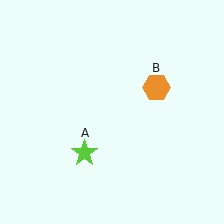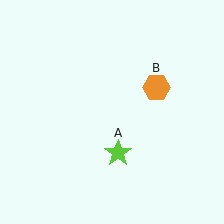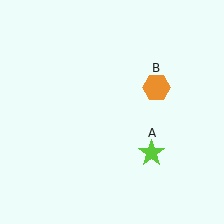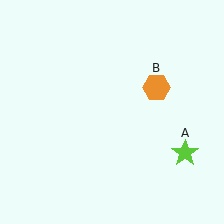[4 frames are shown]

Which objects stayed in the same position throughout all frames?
Orange hexagon (object B) remained stationary.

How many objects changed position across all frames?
1 object changed position: lime star (object A).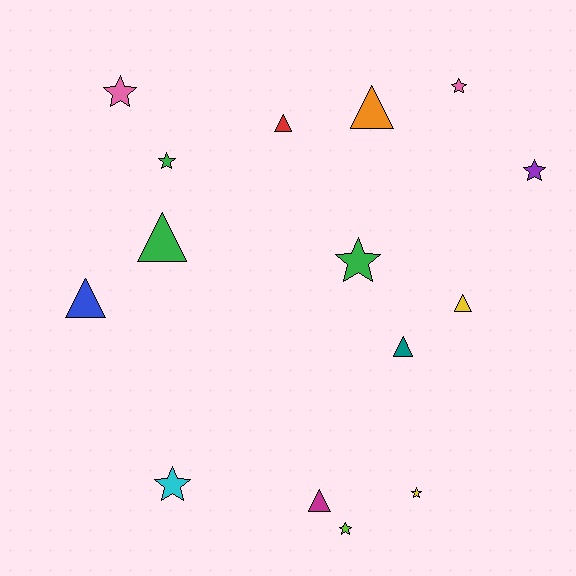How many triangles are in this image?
There are 7 triangles.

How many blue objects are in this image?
There is 1 blue object.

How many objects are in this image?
There are 15 objects.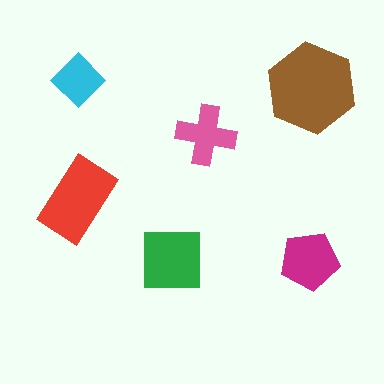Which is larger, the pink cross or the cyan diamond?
The pink cross.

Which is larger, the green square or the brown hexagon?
The brown hexagon.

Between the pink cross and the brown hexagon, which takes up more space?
The brown hexagon.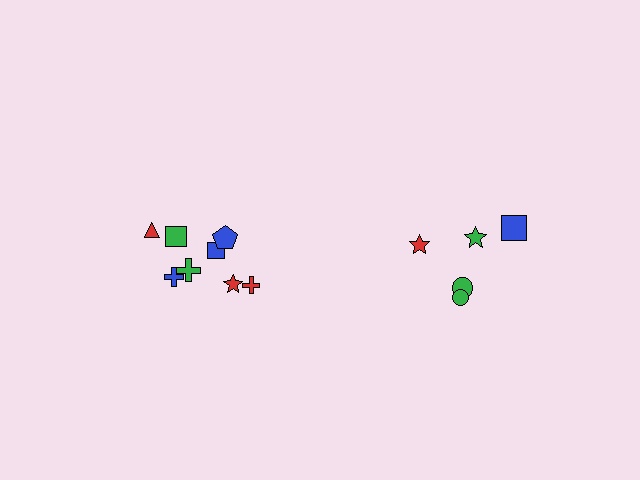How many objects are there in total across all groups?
There are 13 objects.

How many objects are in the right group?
There are 5 objects.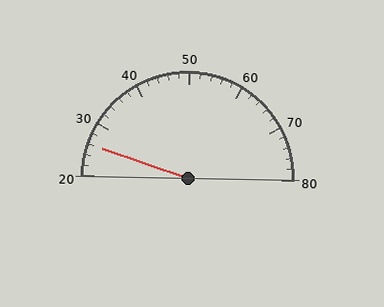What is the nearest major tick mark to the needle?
The nearest major tick mark is 30.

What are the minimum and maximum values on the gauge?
The gauge ranges from 20 to 80.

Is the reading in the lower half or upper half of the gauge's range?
The reading is in the lower half of the range (20 to 80).